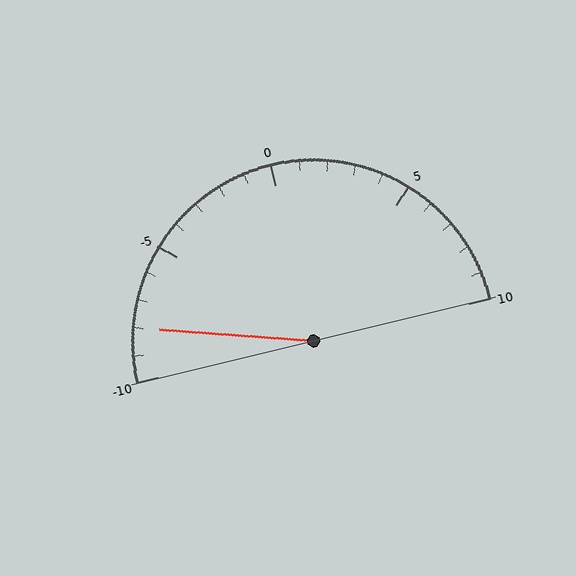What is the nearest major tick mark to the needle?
The nearest major tick mark is -10.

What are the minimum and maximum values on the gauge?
The gauge ranges from -10 to 10.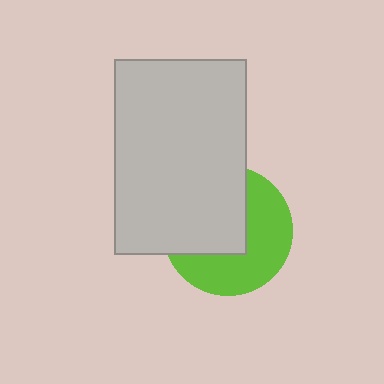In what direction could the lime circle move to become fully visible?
The lime circle could move toward the lower-right. That would shift it out from behind the light gray rectangle entirely.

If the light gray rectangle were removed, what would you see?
You would see the complete lime circle.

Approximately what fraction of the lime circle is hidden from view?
Roughly 50% of the lime circle is hidden behind the light gray rectangle.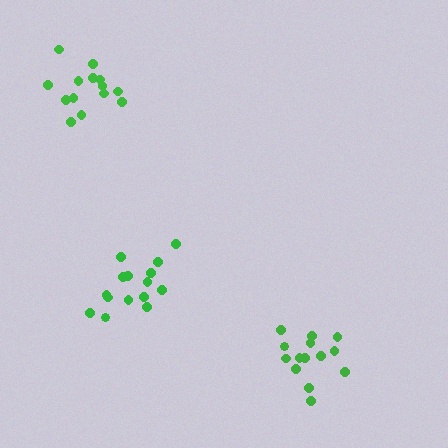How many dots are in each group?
Group 1: 15 dots, Group 2: 14 dots, Group 3: 14 dots (43 total).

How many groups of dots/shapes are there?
There are 3 groups.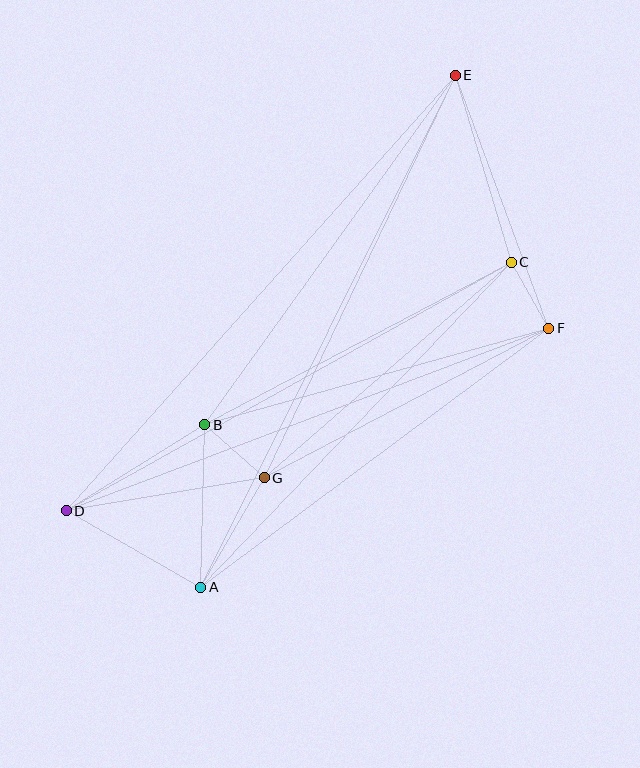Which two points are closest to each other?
Points C and F are closest to each other.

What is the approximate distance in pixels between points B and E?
The distance between B and E is approximately 430 pixels.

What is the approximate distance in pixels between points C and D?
The distance between C and D is approximately 510 pixels.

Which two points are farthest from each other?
Points D and E are farthest from each other.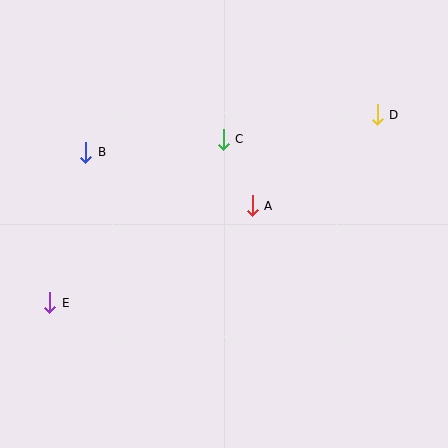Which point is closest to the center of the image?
Point A at (252, 206) is closest to the center.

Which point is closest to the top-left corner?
Point B is closest to the top-left corner.